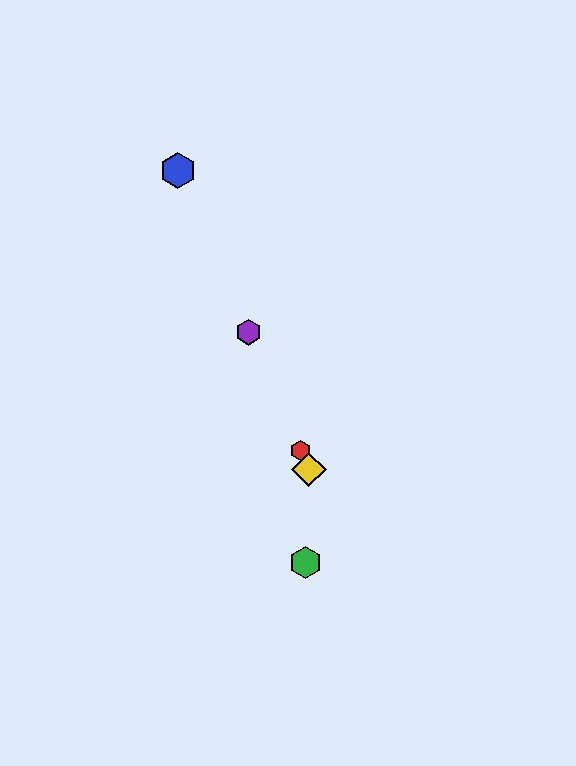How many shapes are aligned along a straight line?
4 shapes (the red hexagon, the blue hexagon, the yellow diamond, the purple hexagon) are aligned along a straight line.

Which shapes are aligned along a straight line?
The red hexagon, the blue hexagon, the yellow diamond, the purple hexagon are aligned along a straight line.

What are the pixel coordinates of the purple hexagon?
The purple hexagon is at (249, 332).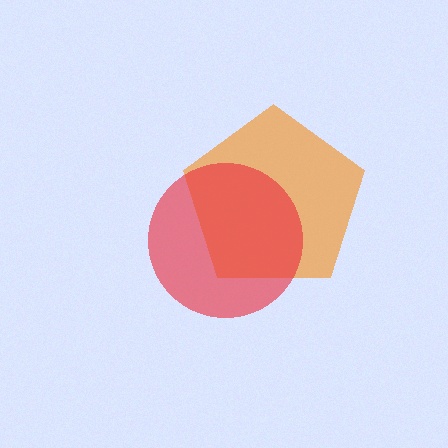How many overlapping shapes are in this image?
There are 2 overlapping shapes in the image.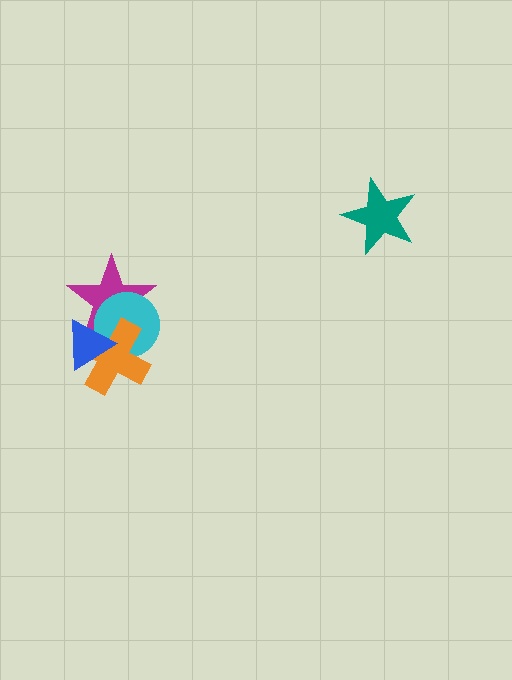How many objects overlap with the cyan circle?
3 objects overlap with the cyan circle.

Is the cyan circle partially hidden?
Yes, it is partially covered by another shape.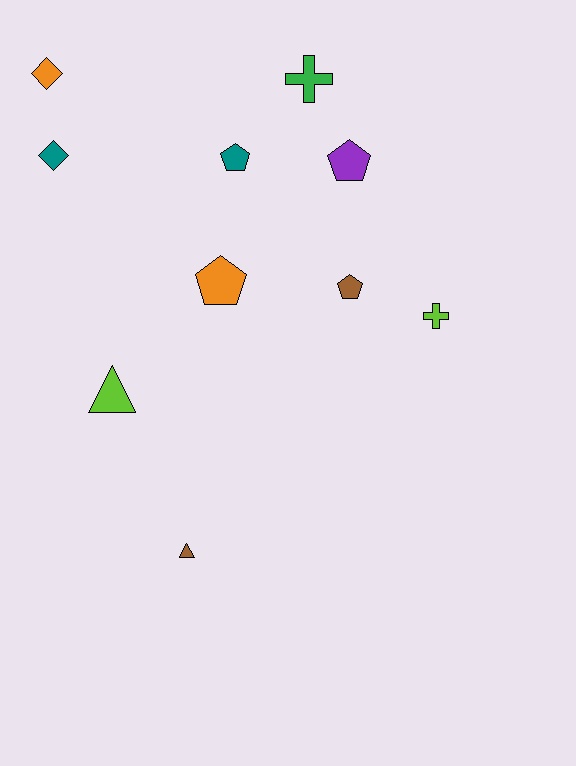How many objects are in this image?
There are 10 objects.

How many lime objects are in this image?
There are 2 lime objects.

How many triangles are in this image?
There are 2 triangles.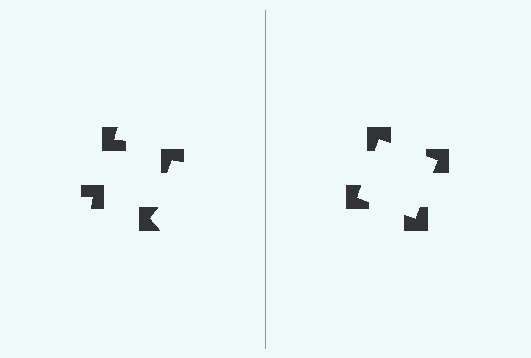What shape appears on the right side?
An illusory square.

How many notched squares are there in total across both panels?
8 — 4 on each side.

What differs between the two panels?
The notched squares are positioned identically on both sides; only the wedge orientations differ. On the right they align to a square; on the left they are misaligned.